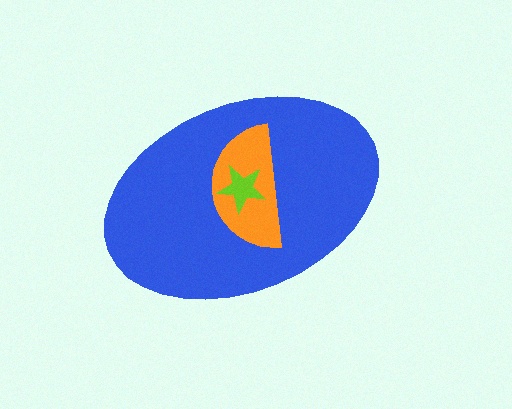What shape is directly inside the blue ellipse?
The orange semicircle.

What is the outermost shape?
The blue ellipse.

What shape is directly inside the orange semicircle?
The lime star.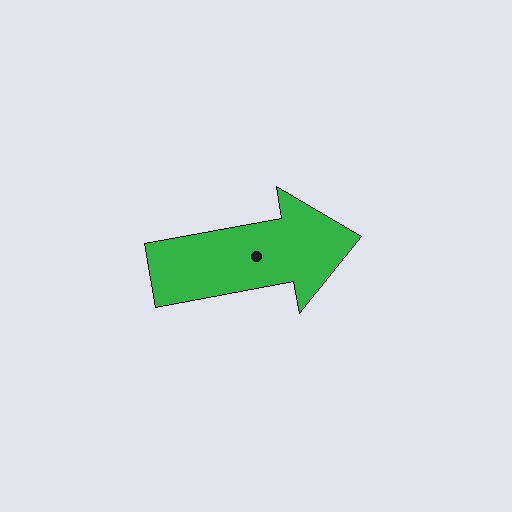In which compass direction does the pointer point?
East.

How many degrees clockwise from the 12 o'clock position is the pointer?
Approximately 80 degrees.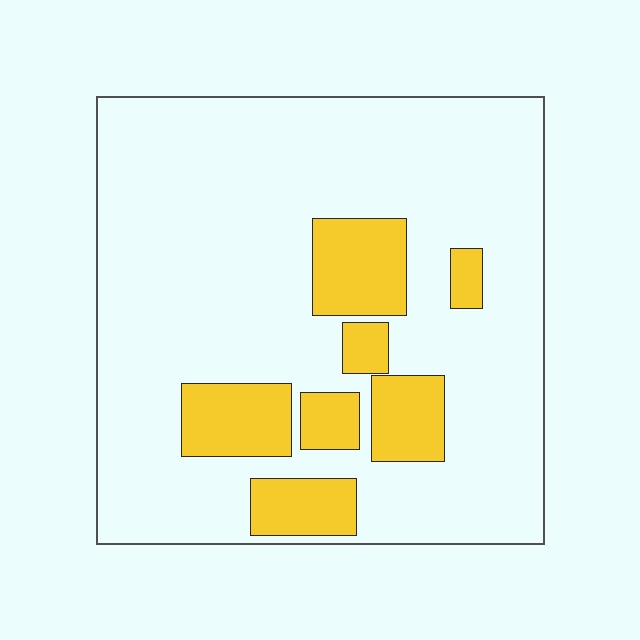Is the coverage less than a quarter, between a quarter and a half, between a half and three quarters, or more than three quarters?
Less than a quarter.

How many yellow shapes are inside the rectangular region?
7.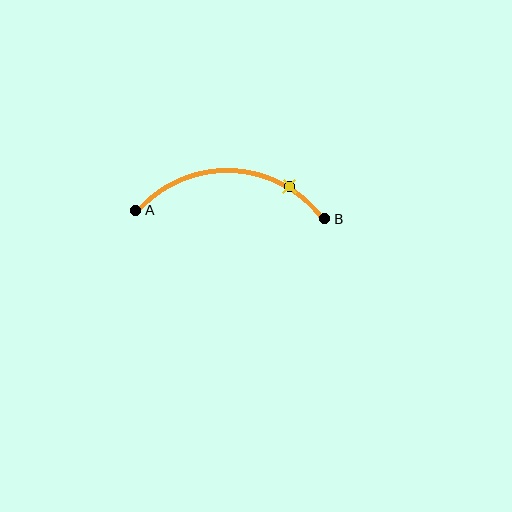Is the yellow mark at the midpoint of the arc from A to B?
No. The yellow mark lies on the arc but is closer to endpoint B. The arc midpoint would be at the point on the curve equidistant along the arc from both A and B.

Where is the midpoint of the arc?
The arc midpoint is the point on the curve farthest from the straight line joining A and B. It sits above that line.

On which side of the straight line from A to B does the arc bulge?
The arc bulges above the straight line connecting A and B.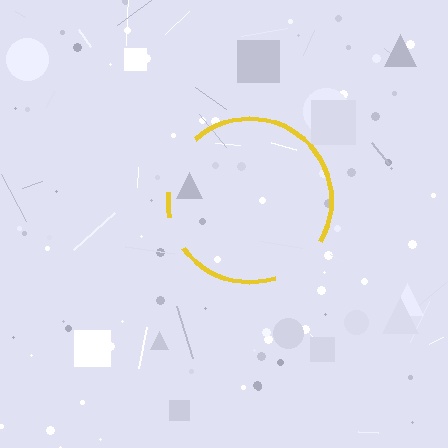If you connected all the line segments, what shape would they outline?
They would outline a circle.